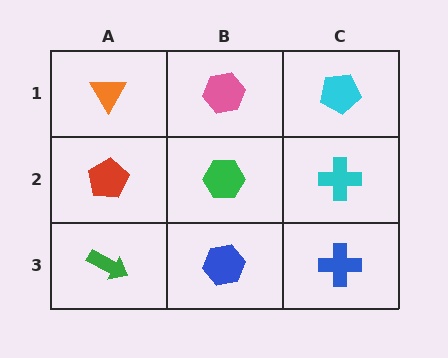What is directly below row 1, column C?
A cyan cross.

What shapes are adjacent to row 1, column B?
A green hexagon (row 2, column B), an orange triangle (row 1, column A), a cyan pentagon (row 1, column C).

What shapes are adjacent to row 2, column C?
A cyan pentagon (row 1, column C), a blue cross (row 3, column C), a green hexagon (row 2, column B).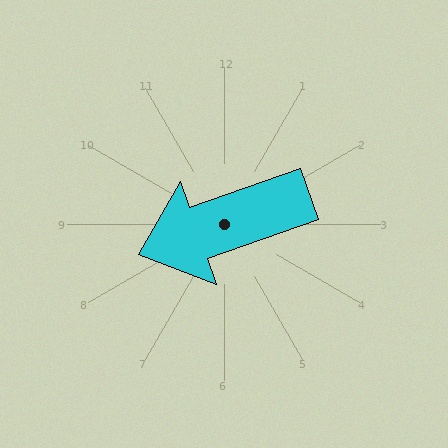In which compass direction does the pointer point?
West.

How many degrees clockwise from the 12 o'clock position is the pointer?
Approximately 251 degrees.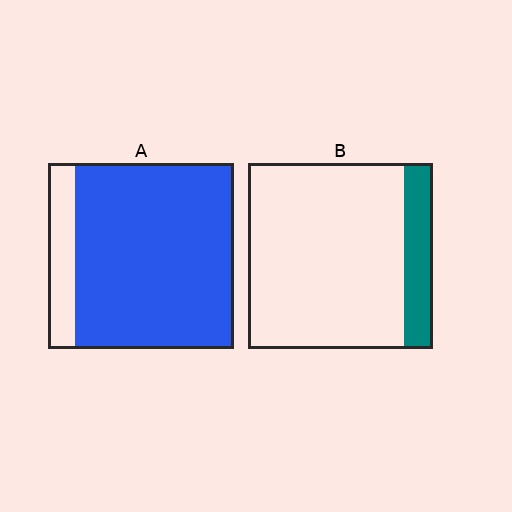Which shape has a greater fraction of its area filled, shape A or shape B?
Shape A.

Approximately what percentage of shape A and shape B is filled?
A is approximately 85% and B is approximately 15%.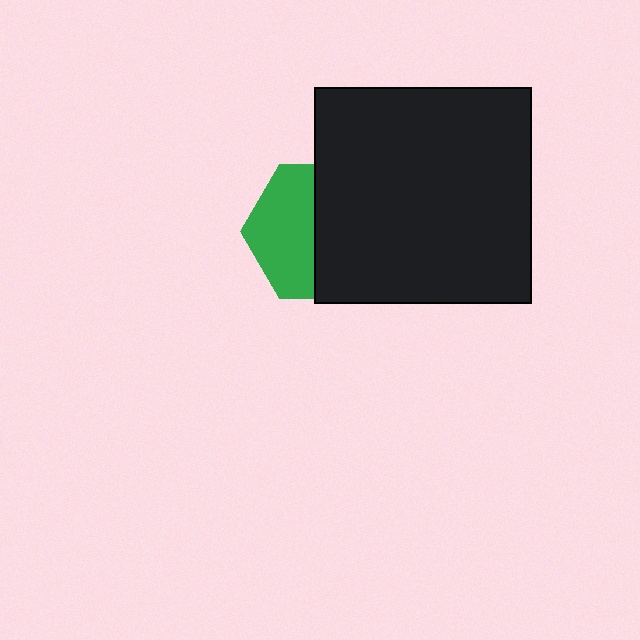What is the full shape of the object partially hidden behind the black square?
The partially hidden object is a green hexagon.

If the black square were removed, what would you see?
You would see the complete green hexagon.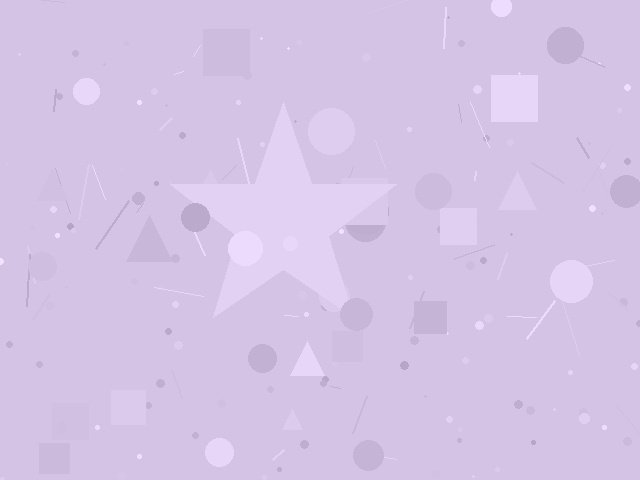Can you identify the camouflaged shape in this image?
The camouflaged shape is a star.